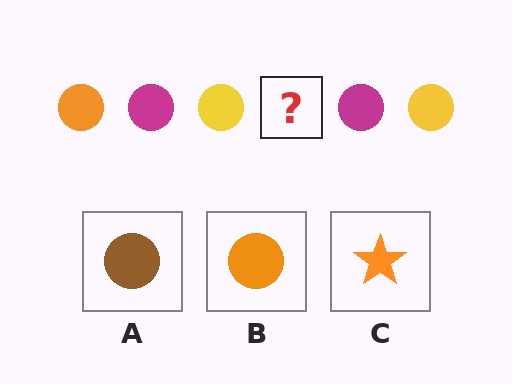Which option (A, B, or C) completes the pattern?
B.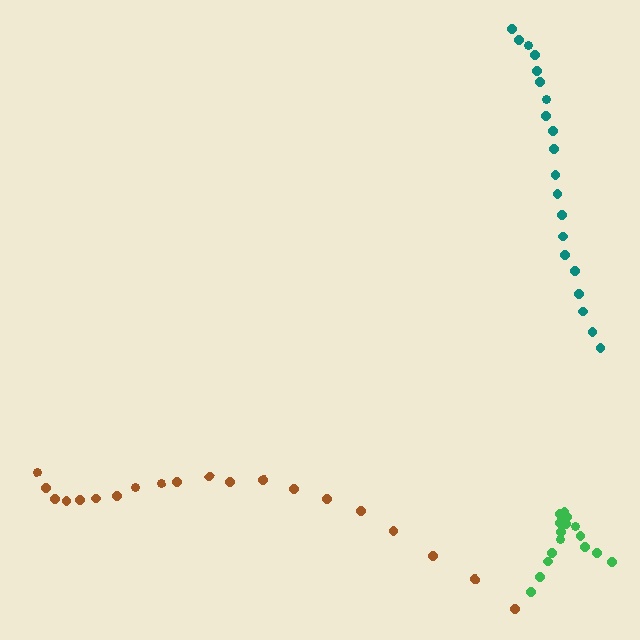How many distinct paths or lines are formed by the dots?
There are 3 distinct paths.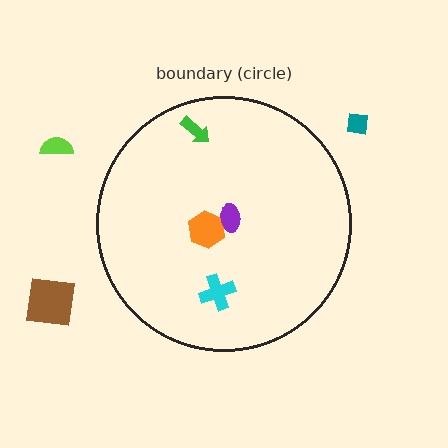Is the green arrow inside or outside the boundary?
Inside.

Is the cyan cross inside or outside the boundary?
Inside.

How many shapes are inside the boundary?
4 inside, 3 outside.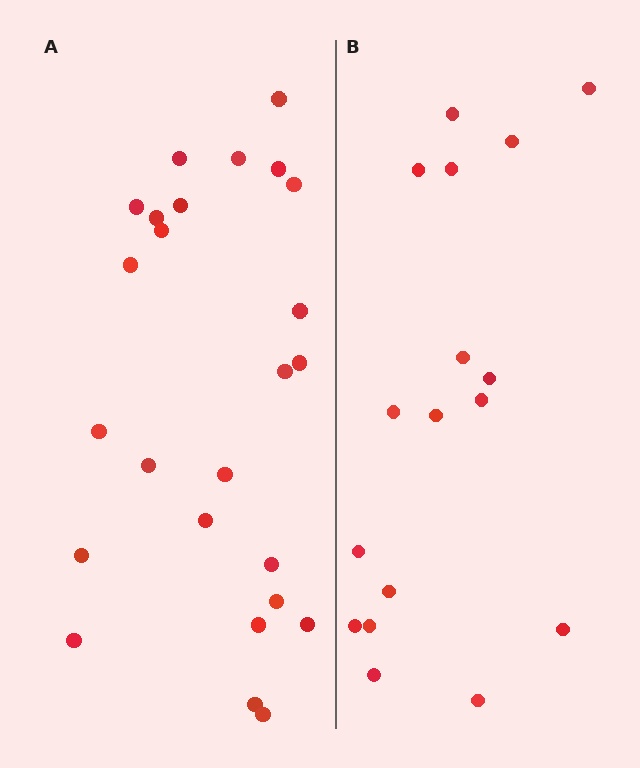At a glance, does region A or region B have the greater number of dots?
Region A (the left region) has more dots.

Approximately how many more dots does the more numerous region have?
Region A has roughly 8 or so more dots than region B.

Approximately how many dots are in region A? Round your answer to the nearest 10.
About 20 dots. (The exact count is 25, which rounds to 20.)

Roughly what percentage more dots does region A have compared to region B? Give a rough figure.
About 45% more.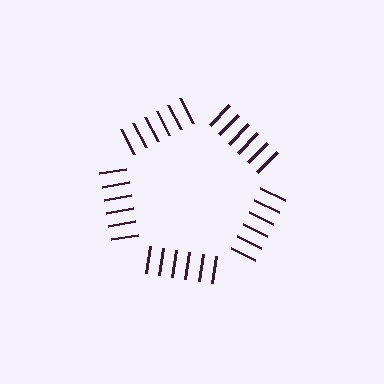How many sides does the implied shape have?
5 sides — the line-ends trace a pentagon.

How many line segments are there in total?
30 — 6 along each of the 5 edges.